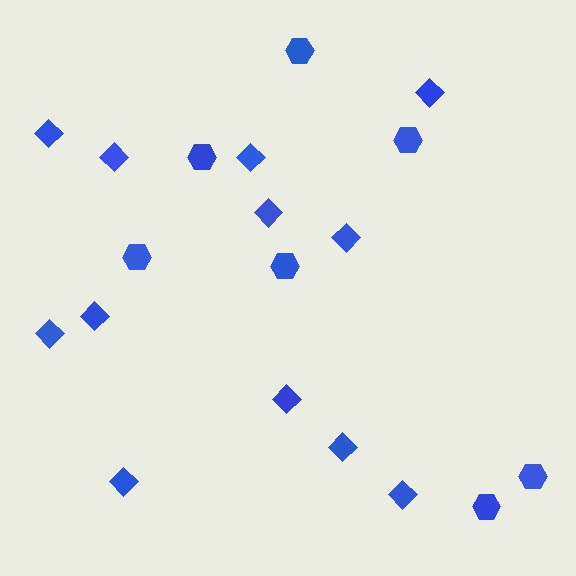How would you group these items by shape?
There are 2 groups: one group of diamonds (12) and one group of hexagons (7).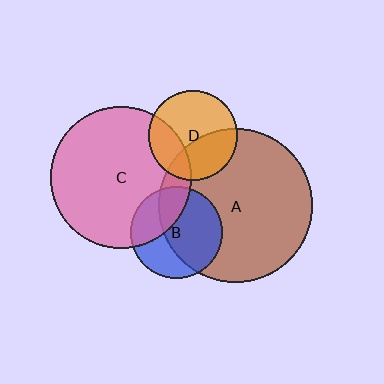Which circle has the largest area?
Circle A (brown).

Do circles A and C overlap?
Yes.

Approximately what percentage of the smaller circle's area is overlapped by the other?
Approximately 10%.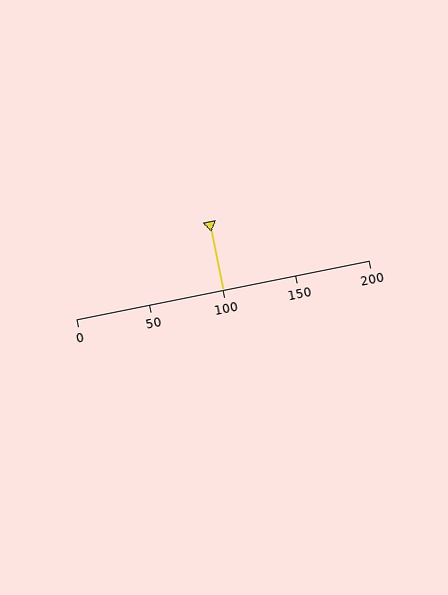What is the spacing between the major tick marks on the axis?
The major ticks are spaced 50 apart.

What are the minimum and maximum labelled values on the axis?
The axis runs from 0 to 200.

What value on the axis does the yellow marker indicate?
The marker indicates approximately 100.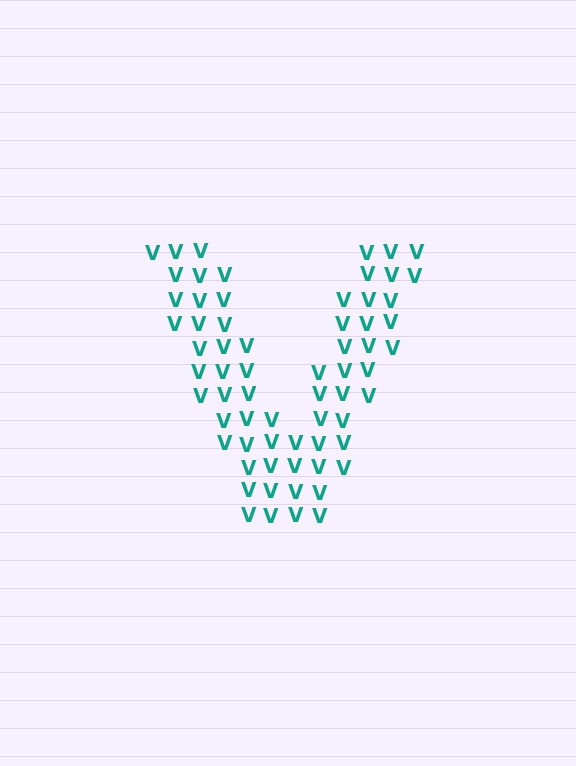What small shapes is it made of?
It is made of small letter V's.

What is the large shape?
The large shape is the letter V.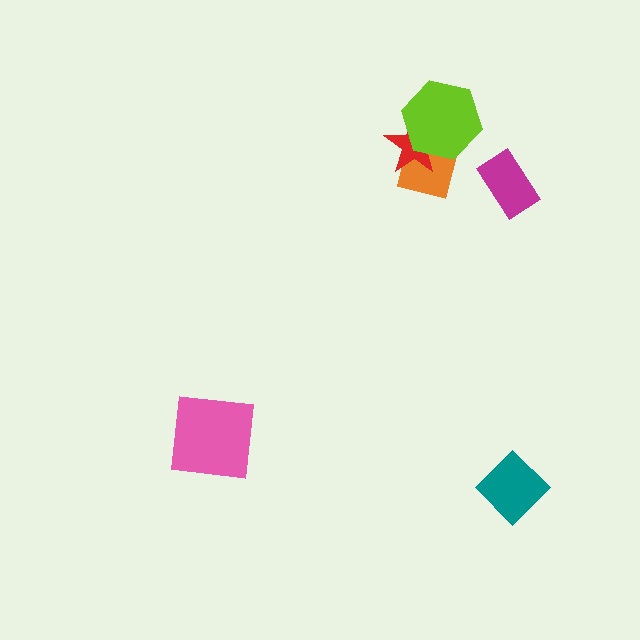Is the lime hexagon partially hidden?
No, no other shape covers it.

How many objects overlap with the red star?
2 objects overlap with the red star.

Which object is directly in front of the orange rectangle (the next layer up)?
The red star is directly in front of the orange rectangle.